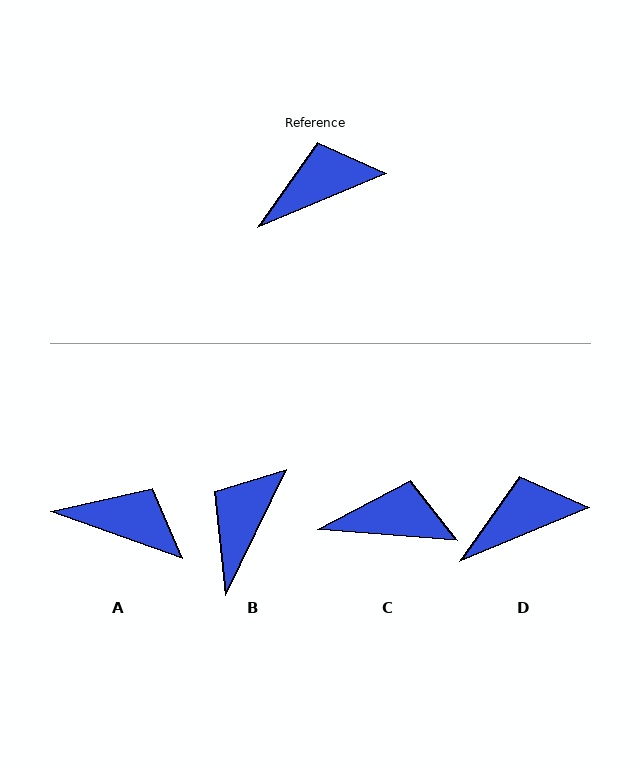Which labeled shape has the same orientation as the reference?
D.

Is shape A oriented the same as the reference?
No, it is off by about 43 degrees.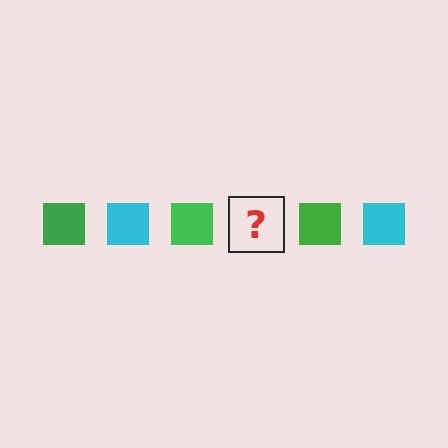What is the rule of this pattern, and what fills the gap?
The rule is that the pattern cycles through green, cyan squares. The gap should be filled with a cyan square.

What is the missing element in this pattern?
The missing element is a cyan square.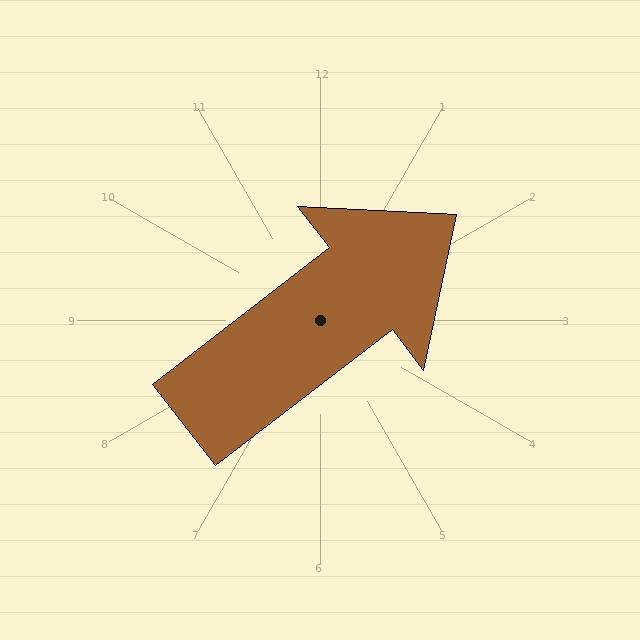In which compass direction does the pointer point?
Northeast.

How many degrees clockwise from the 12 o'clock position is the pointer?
Approximately 52 degrees.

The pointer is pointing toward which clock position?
Roughly 2 o'clock.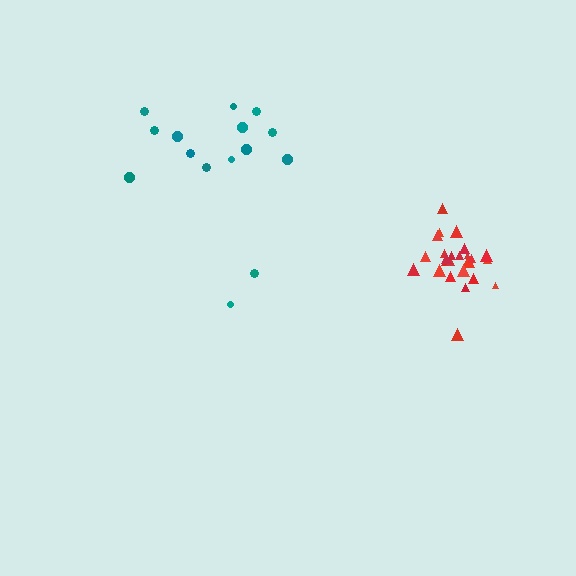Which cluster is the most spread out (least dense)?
Teal.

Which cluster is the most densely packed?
Red.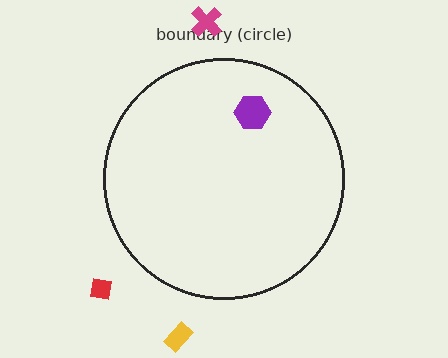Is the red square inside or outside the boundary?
Outside.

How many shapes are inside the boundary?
1 inside, 3 outside.